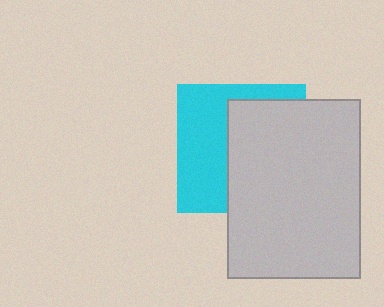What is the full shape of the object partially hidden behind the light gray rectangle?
The partially hidden object is a cyan square.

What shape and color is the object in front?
The object in front is a light gray rectangle.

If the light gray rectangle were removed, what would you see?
You would see the complete cyan square.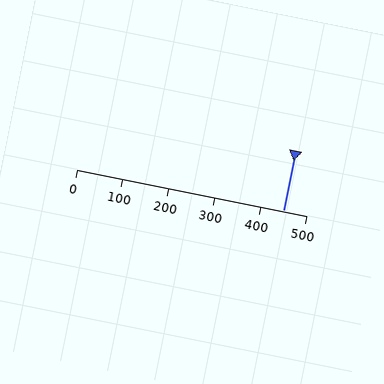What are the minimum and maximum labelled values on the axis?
The axis runs from 0 to 500.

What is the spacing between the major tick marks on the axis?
The major ticks are spaced 100 apart.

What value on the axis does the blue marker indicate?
The marker indicates approximately 450.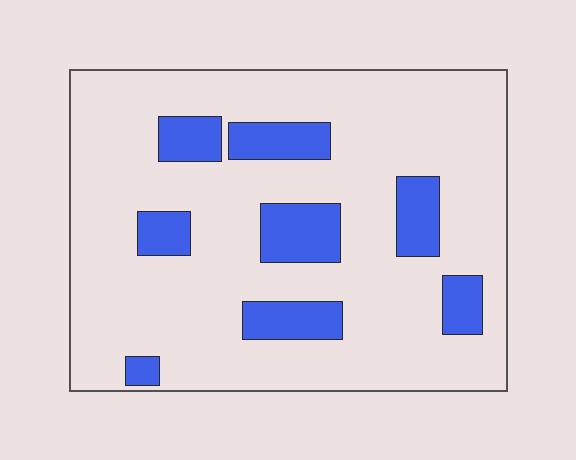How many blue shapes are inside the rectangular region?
8.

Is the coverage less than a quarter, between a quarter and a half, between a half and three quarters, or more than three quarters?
Less than a quarter.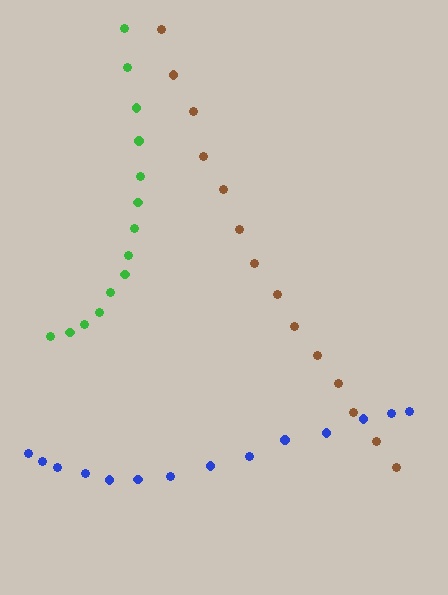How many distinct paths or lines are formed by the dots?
There are 3 distinct paths.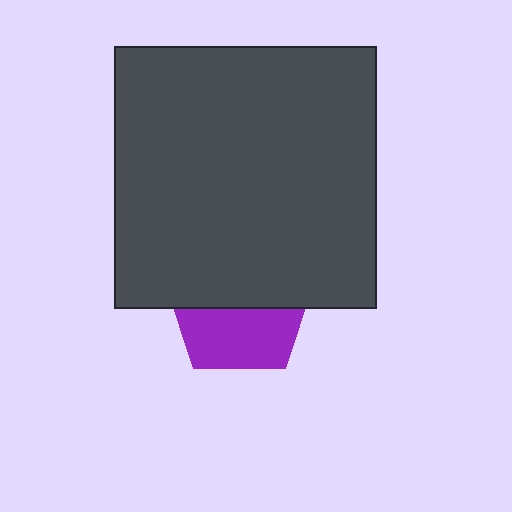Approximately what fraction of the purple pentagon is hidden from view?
Roughly 55% of the purple pentagon is hidden behind the dark gray square.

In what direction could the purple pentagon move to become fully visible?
The purple pentagon could move down. That would shift it out from behind the dark gray square entirely.